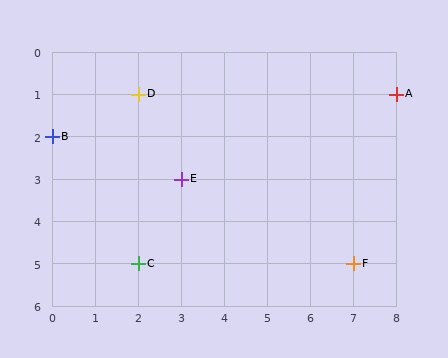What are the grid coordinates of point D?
Point D is at grid coordinates (2, 1).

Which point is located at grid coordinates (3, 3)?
Point E is at (3, 3).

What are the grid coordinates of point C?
Point C is at grid coordinates (2, 5).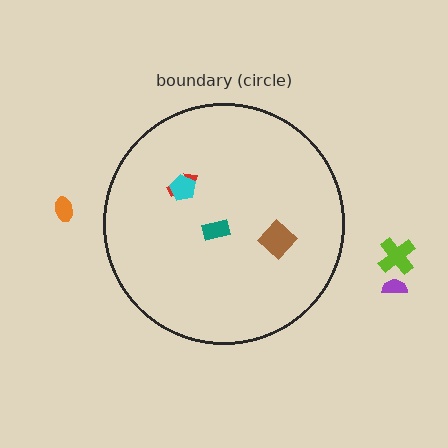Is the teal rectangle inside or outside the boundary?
Inside.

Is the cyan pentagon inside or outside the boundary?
Inside.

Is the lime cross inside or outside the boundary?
Outside.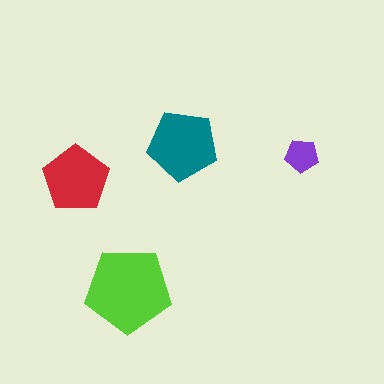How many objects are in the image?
There are 4 objects in the image.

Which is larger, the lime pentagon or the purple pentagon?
The lime one.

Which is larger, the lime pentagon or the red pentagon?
The lime one.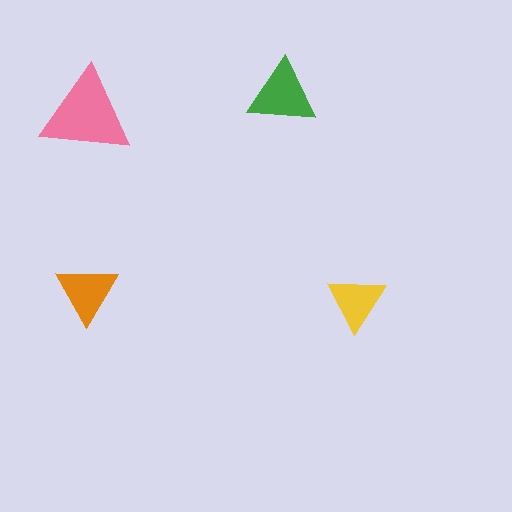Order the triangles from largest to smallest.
the pink one, the green one, the orange one, the yellow one.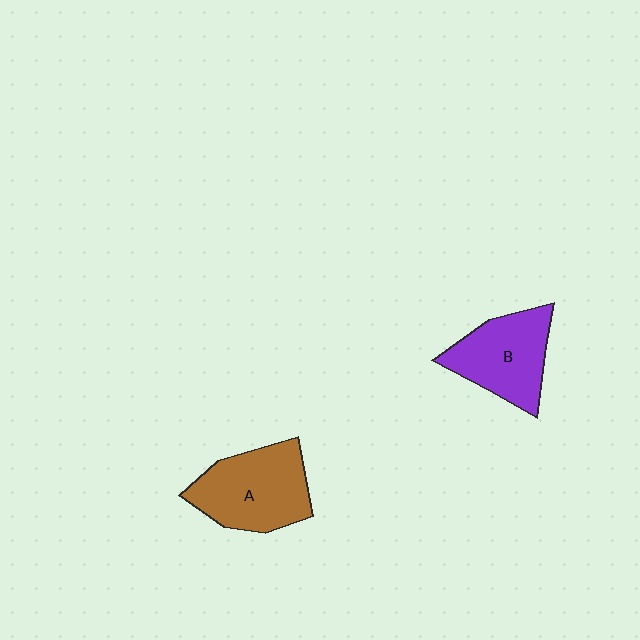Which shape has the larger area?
Shape A (brown).